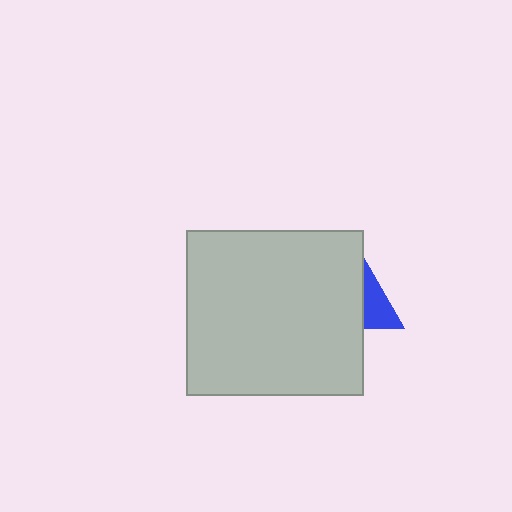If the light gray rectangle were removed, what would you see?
You would see the complete blue triangle.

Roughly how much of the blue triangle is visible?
A small part of it is visible (roughly 34%).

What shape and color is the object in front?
The object in front is a light gray rectangle.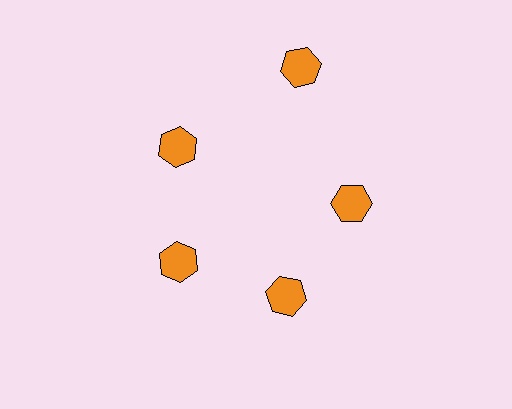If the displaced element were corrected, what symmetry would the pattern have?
It would have 5-fold rotational symmetry — the pattern would map onto itself every 72 degrees.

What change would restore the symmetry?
The symmetry would be restored by moving it inward, back onto the ring so that all 5 hexagons sit at equal angles and equal distance from the center.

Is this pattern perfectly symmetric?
No. The 5 orange hexagons are arranged in a ring, but one element near the 1 o'clock position is pushed outward from the center, breaking the 5-fold rotational symmetry.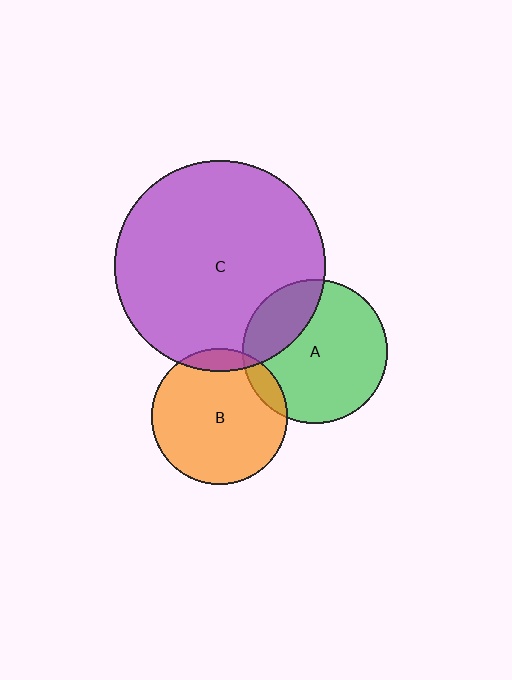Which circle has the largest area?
Circle C (purple).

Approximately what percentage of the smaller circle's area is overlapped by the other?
Approximately 10%.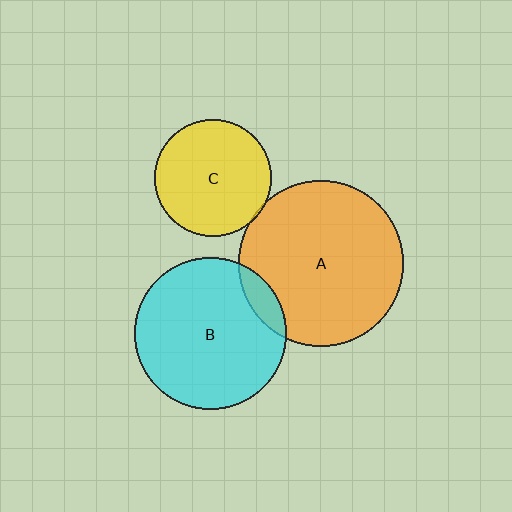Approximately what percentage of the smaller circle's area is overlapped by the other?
Approximately 10%.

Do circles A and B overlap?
Yes.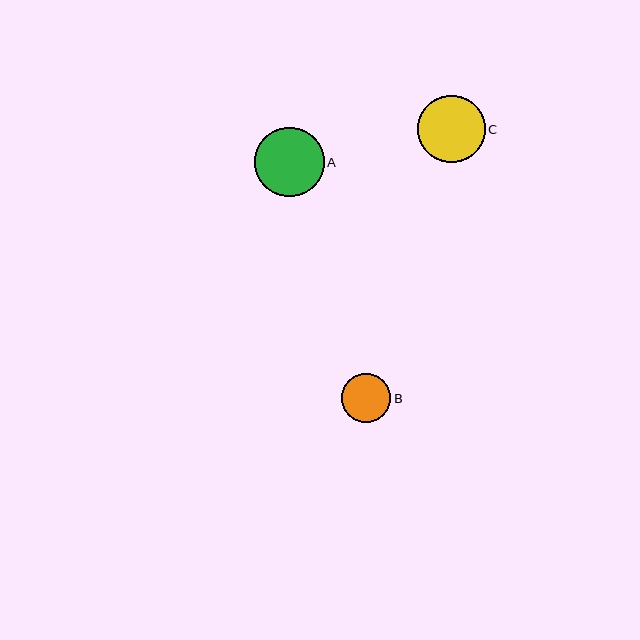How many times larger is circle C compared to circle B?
Circle C is approximately 1.4 times the size of circle B.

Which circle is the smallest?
Circle B is the smallest with a size of approximately 49 pixels.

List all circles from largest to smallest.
From largest to smallest: A, C, B.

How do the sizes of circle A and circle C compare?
Circle A and circle C are approximately the same size.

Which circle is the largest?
Circle A is the largest with a size of approximately 69 pixels.